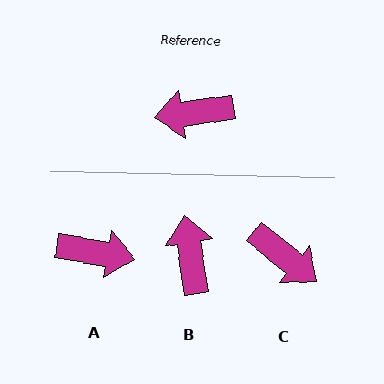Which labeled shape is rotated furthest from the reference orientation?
A, about 163 degrees away.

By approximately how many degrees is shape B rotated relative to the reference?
Approximately 90 degrees clockwise.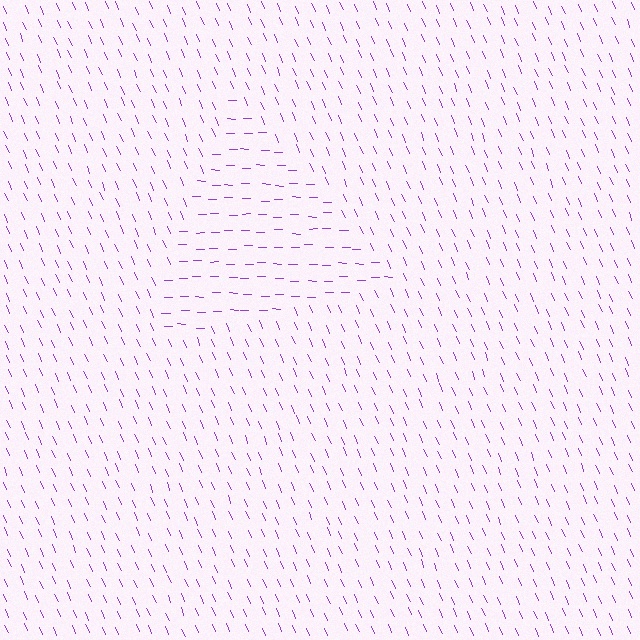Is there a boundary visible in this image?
Yes, there is a texture boundary formed by a change in line orientation.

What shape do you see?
I see a triangle.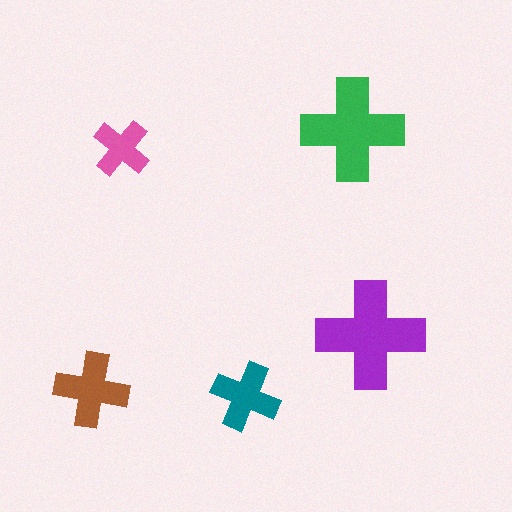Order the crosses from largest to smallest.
the purple one, the green one, the brown one, the teal one, the pink one.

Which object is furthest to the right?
The purple cross is rightmost.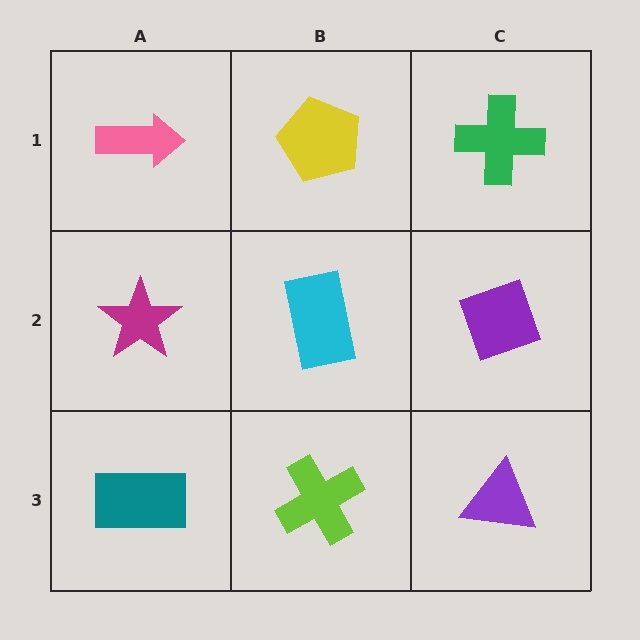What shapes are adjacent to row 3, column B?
A cyan rectangle (row 2, column B), a teal rectangle (row 3, column A), a purple triangle (row 3, column C).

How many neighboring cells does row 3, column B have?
3.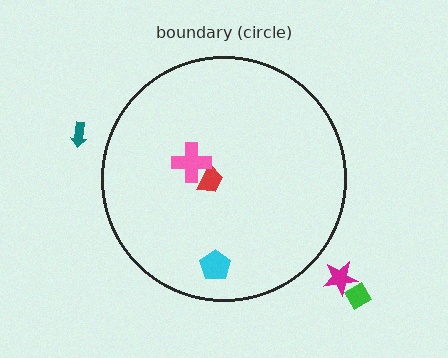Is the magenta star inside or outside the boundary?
Outside.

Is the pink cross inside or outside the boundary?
Inside.